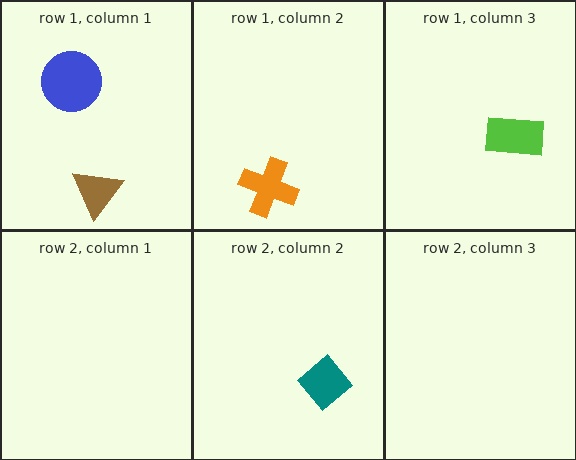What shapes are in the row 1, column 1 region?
The blue circle, the brown triangle.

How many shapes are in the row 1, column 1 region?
2.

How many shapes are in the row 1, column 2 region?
1.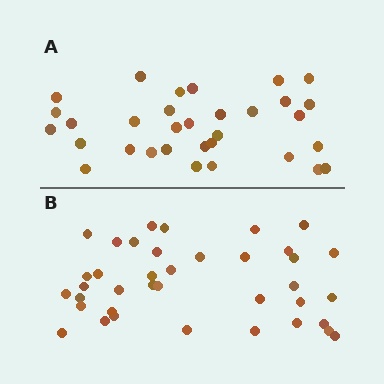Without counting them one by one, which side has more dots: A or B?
Region B (the bottom region) has more dots.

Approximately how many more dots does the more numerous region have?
Region B has about 6 more dots than region A.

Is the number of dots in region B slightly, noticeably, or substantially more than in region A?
Region B has only slightly more — the two regions are fairly close. The ratio is roughly 1.2 to 1.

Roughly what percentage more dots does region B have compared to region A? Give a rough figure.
About 20% more.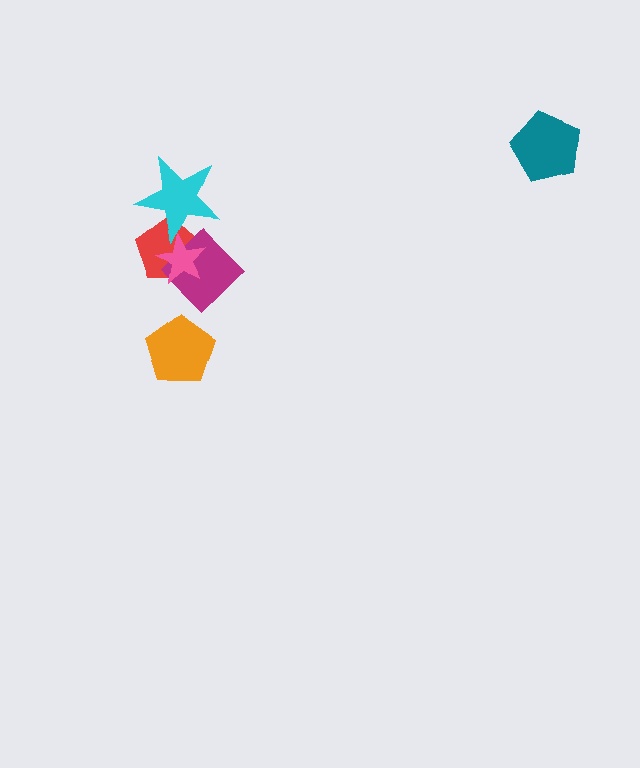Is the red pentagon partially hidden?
Yes, it is partially covered by another shape.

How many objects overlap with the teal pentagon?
0 objects overlap with the teal pentagon.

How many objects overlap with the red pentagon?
3 objects overlap with the red pentagon.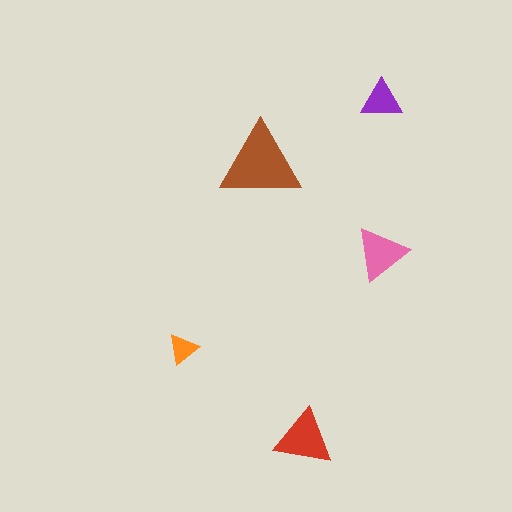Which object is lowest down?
The red triangle is bottommost.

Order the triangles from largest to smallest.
the brown one, the red one, the pink one, the purple one, the orange one.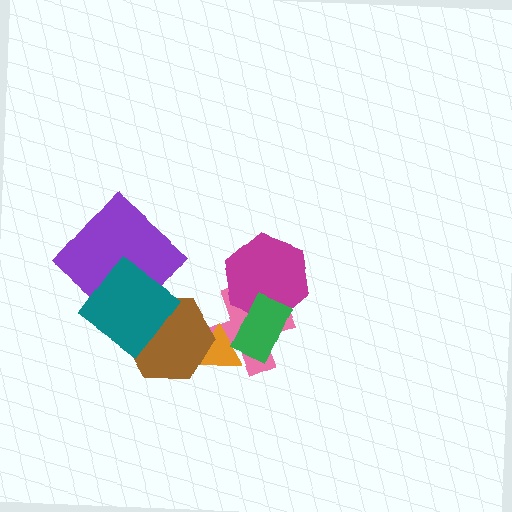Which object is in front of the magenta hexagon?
The green rectangle is in front of the magenta hexagon.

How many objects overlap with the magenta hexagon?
2 objects overlap with the magenta hexagon.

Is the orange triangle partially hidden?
Yes, it is partially covered by another shape.